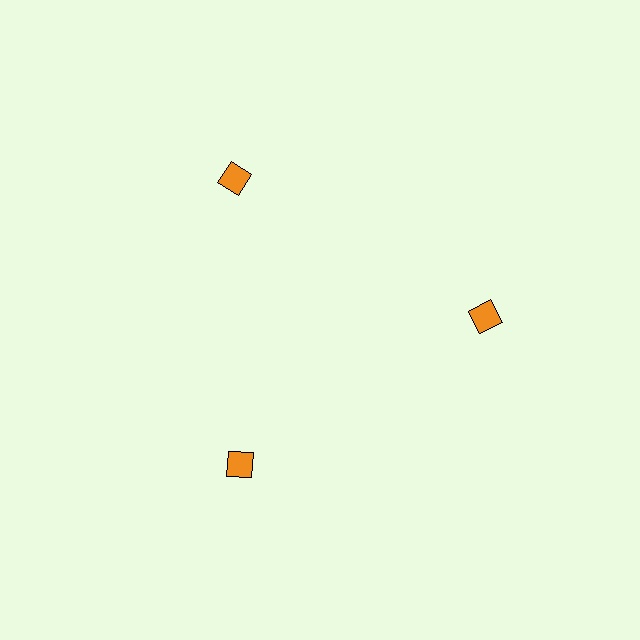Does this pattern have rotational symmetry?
Yes, this pattern has 3-fold rotational symmetry. It looks the same after rotating 120 degrees around the center.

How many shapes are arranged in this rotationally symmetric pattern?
There are 3 shapes, arranged in 3 groups of 1.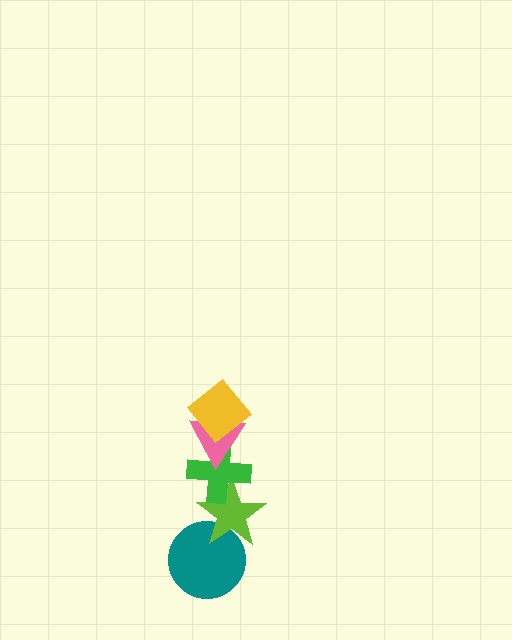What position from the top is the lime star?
The lime star is 4th from the top.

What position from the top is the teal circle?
The teal circle is 5th from the top.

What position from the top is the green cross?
The green cross is 3rd from the top.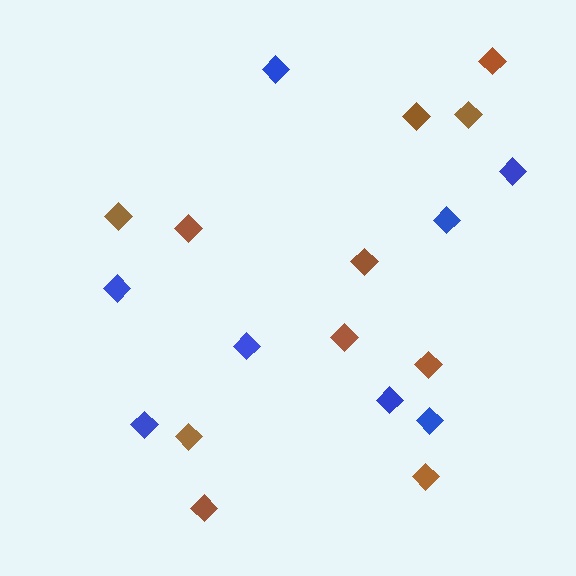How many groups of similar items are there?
There are 2 groups: one group of blue diamonds (8) and one group of brown diamonds (11).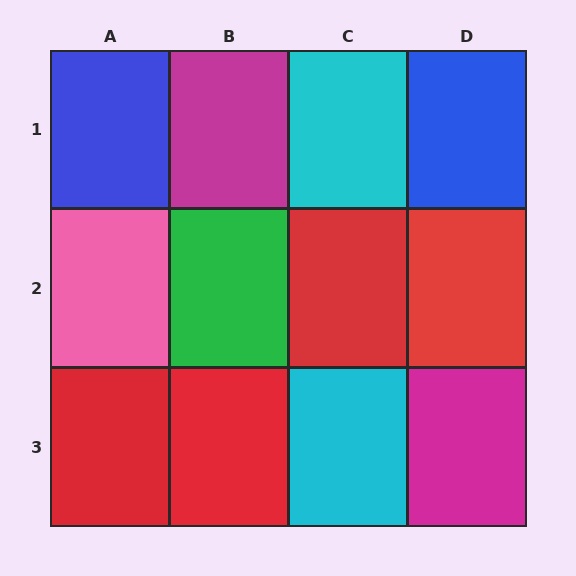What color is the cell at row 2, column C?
Red.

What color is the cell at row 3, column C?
Cyan.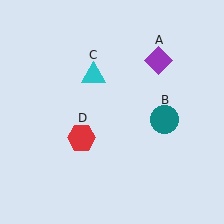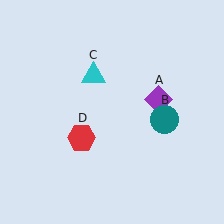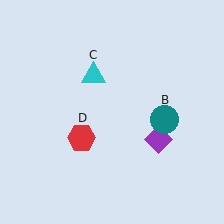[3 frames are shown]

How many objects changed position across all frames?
1 object changed position: purple diamond (object A).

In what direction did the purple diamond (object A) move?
The purple diamond (object A) moved down.